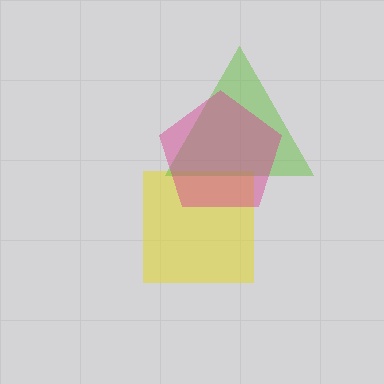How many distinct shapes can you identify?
There are 3 distinct shapes: a yellow square, a lime triangle, a magenta pentagon.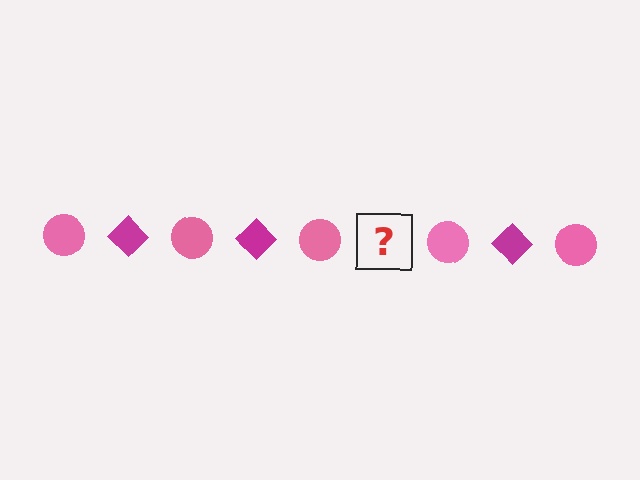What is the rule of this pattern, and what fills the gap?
The rule is that the pattern alternates between pink circle and magenta diamond. The gap should be filled with a magenta diamond.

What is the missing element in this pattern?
The missing element is a magenta diamond.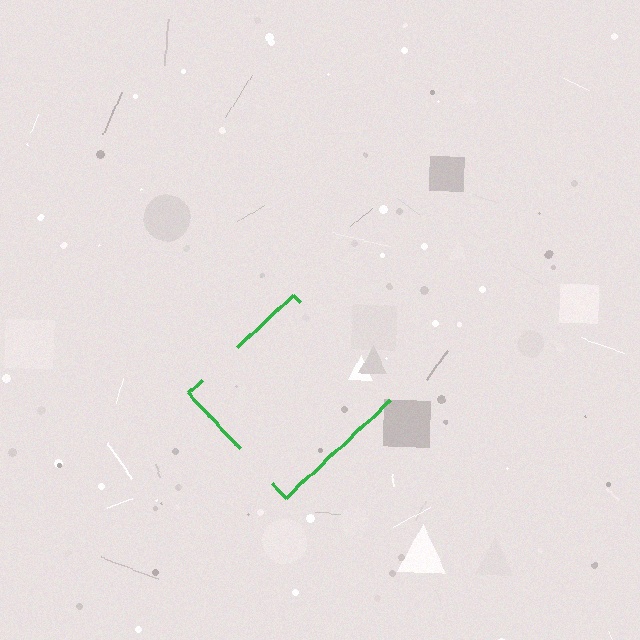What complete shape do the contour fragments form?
The contour fragments form a diamond.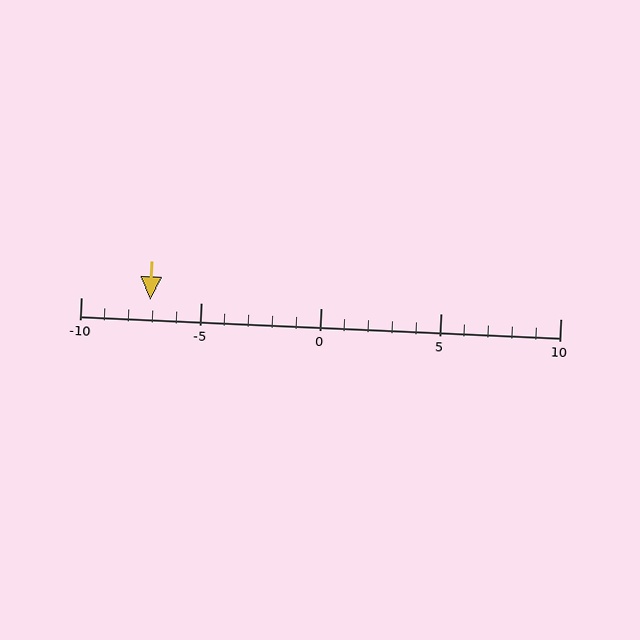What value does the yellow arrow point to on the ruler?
The yellow arrow points to approximately -7.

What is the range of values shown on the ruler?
The ruler shows values from -10 to 10.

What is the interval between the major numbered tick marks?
The major tick marks are spaced 5 units apart.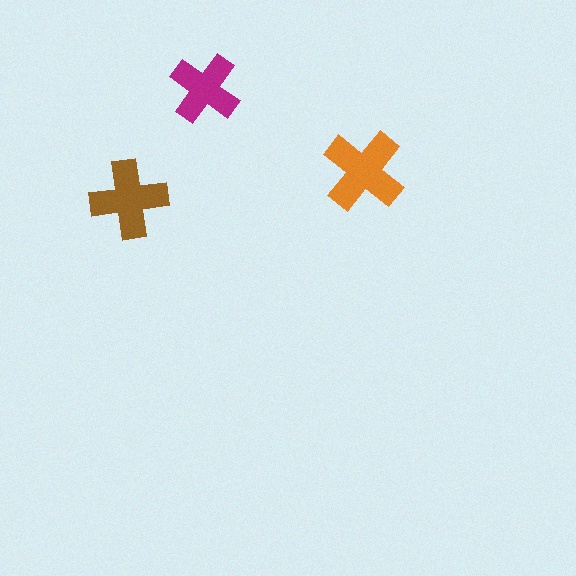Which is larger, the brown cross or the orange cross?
The orange one.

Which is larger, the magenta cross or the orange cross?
The orange one.